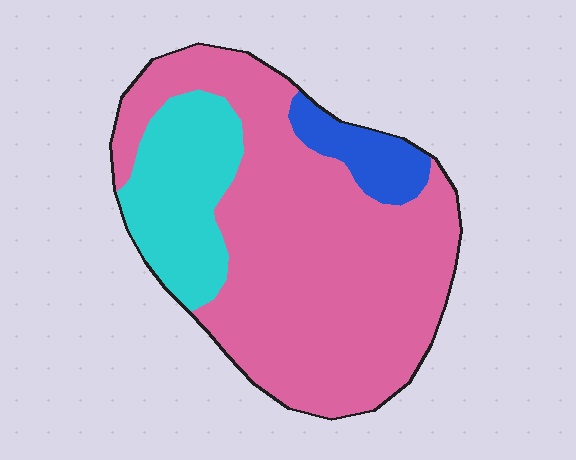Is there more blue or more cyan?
Cyan.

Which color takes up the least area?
Blue, at roughly 10%.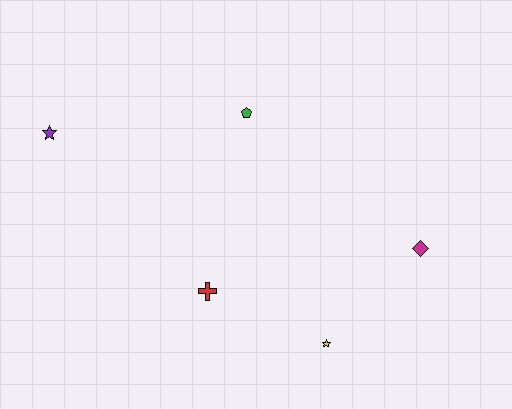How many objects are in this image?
There are 5 objects.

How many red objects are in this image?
There is 1 red object.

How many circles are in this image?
There are no circles.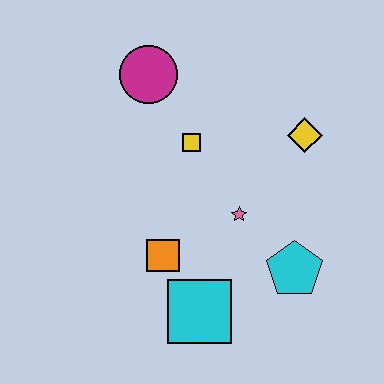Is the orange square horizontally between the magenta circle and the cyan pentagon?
Yes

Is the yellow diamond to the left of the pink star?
No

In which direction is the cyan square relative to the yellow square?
The cyan square is below the yellow square.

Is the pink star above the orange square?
Yes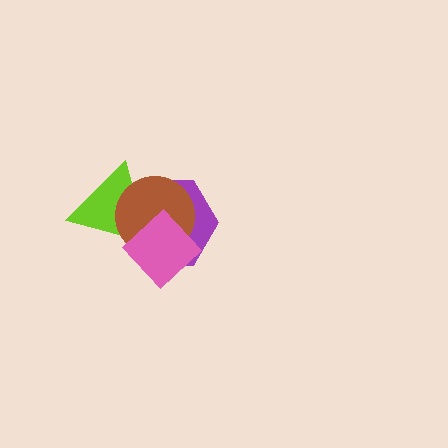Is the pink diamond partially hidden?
No, no other shape covers it.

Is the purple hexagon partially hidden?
Yes, it is partially covered by another shape.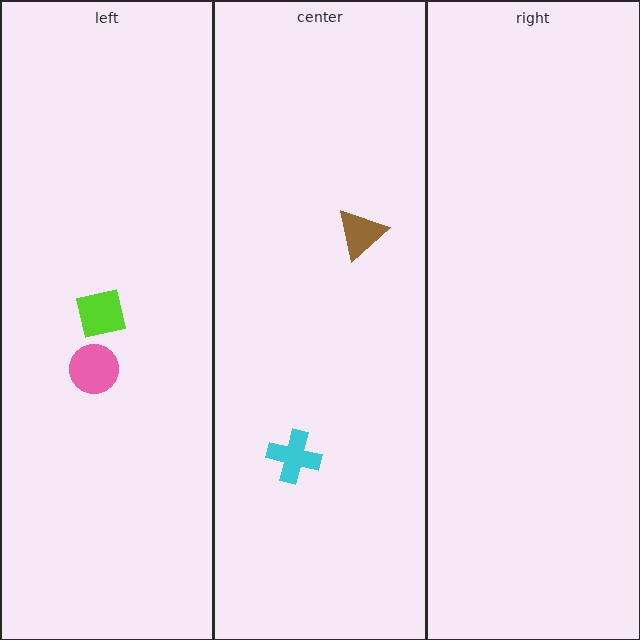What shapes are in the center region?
The brown triangle, the cyan cross.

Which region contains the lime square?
The left region.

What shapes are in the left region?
The pink circle, the lime square.